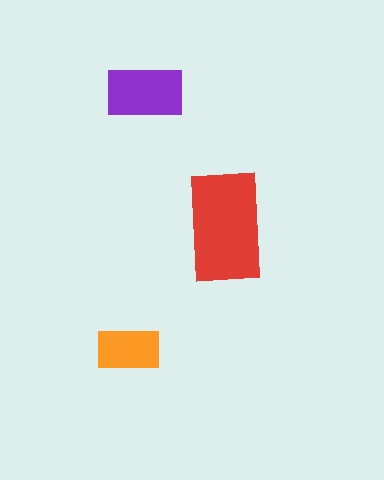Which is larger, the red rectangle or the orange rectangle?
The red one.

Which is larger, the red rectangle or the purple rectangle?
The red one.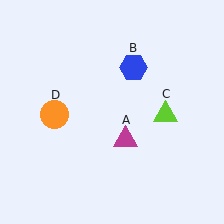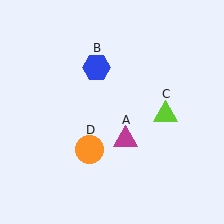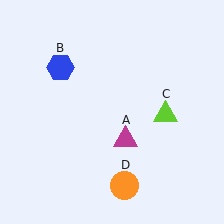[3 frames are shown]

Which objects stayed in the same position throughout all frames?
Magenta triangle (object A) and lime triangle (object C) remained stationary.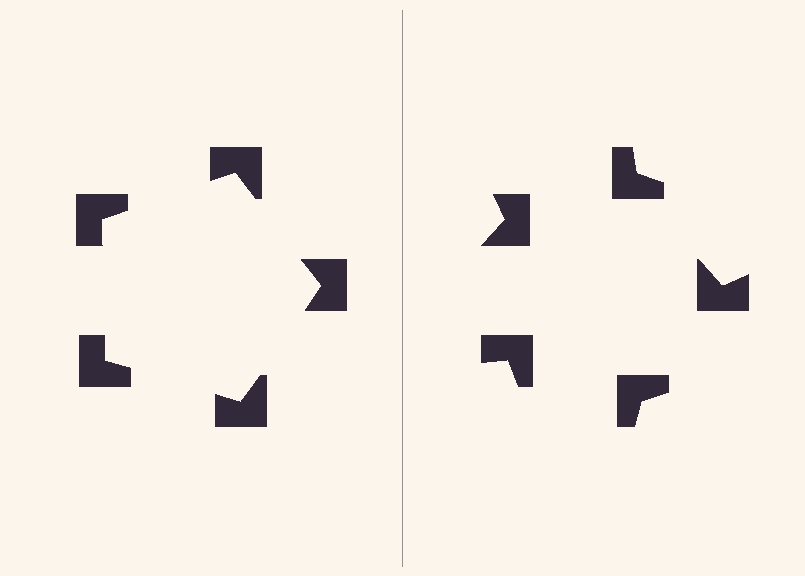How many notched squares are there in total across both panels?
10 — 5 on each side.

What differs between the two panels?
The notched squares are positioned identically on both sides; only the wedge orientations differ. On the left they align to a pentagon; on the right they are misaligned.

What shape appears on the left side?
An illusory pentagon.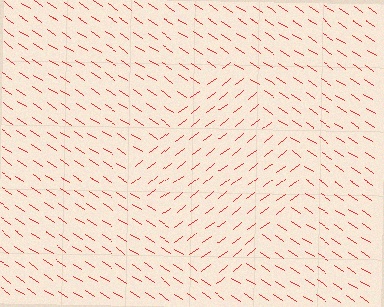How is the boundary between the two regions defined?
The boundary is defined purely by a change in line orientation (approximately 72 degrees difference). All lines are the same color and thickness.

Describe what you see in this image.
The image is filled with small red line segments. A diamond region in the image has lines oriented differently from the surrounding lines, creating a visible texture boundary.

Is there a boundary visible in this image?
Yes, there is a texture boundary formed by a change in line orientation.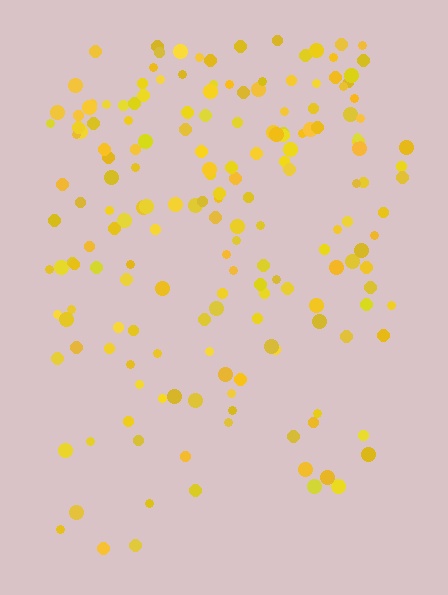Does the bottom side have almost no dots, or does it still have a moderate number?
Still a moderate number, just noticeably fewer than the top.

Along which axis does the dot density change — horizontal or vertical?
Vertical.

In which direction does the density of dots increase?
From bottom to top, with the top side densest.